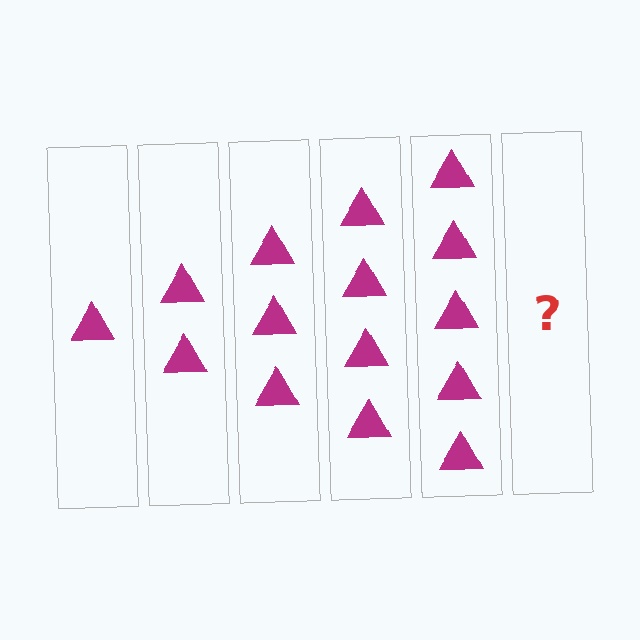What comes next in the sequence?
The next element should be 6 triangles.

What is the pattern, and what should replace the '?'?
The pattern is that each step adds one more triangle. The '?' should be 6 triangles.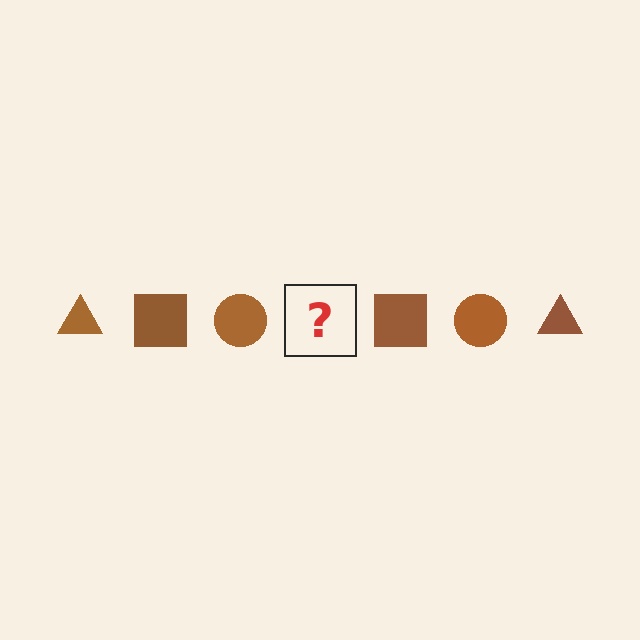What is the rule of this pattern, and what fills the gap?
The rule is that the pattern cycles through triangle, square, circle shapes in brown. The gap should be filled with a brown triangle.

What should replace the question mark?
The question mark should be replaced with a brown triangle.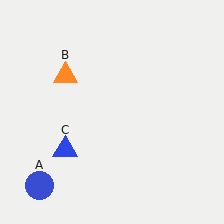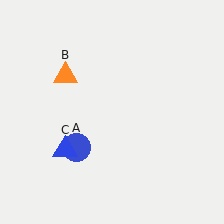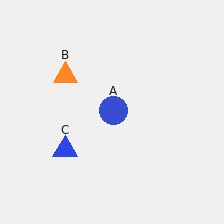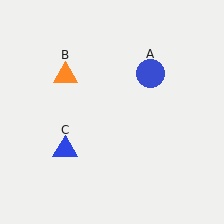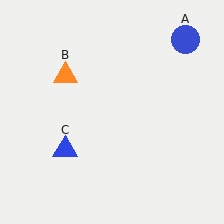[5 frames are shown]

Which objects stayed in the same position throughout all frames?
Orange triangle (object B) and blue triangle (object C) remained stationary.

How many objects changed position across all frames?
1 object changed position: blue circle (object A).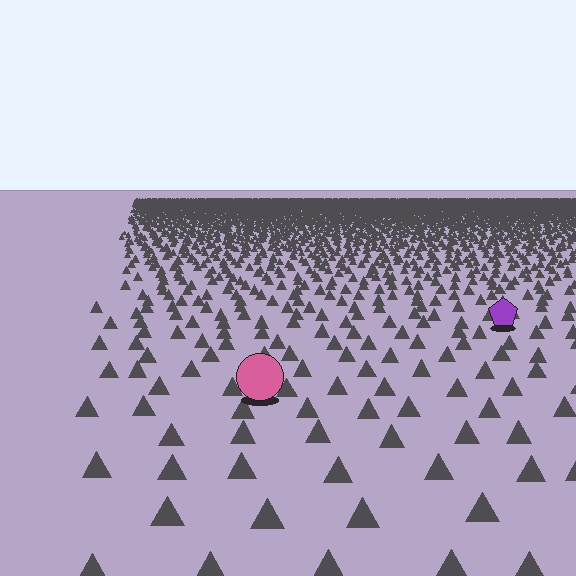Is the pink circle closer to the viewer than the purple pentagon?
Yes. The pink circle is closer — you can tell from the texture gradient: the ground texture is coarser near it.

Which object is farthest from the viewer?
The purple pentagon is farthest from the viewer. It appears smaller and the ground texture around it is denser.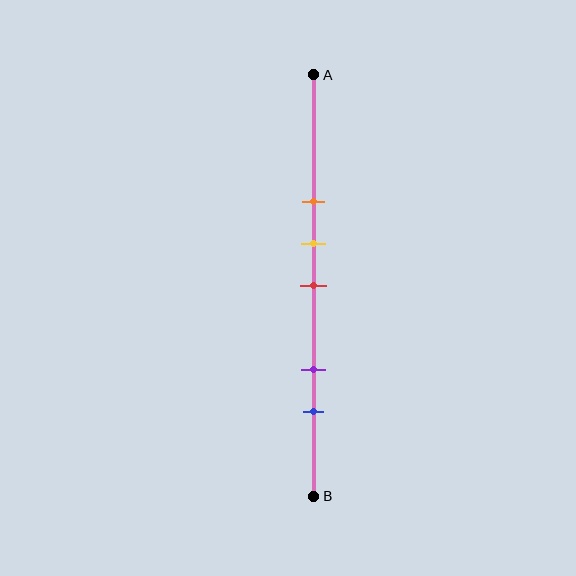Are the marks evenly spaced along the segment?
No, the marks are not evenly spaced.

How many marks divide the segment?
There are 5 marks dividing the segment.